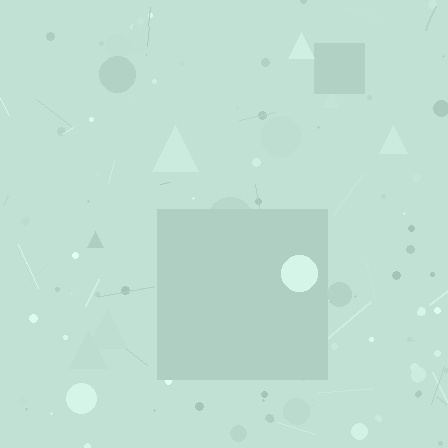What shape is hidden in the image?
A square is hidden in the image.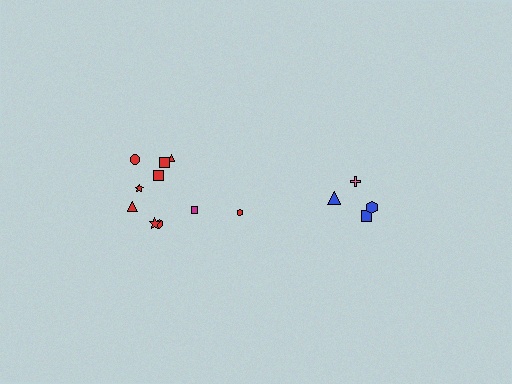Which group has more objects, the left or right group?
The left group.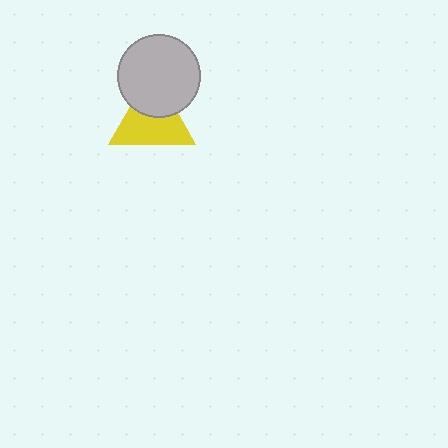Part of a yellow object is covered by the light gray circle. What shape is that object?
It is a triangle.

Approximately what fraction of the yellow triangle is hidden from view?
Roughly 37% of the yellow triangle is hidden behind the light gray circle.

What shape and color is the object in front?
The object in front is a light gray circle.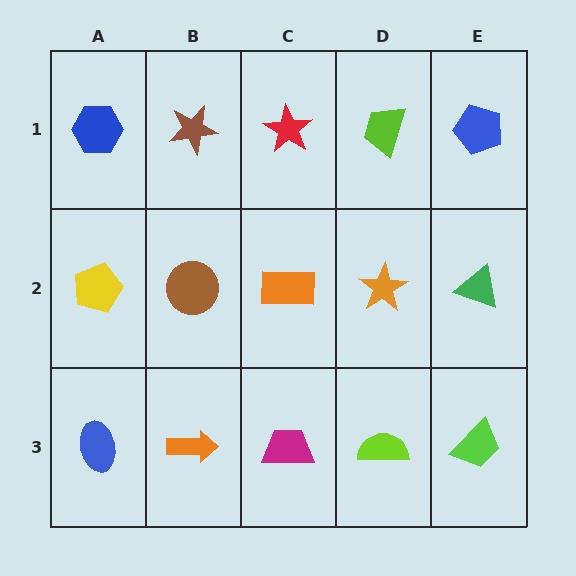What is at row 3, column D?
A lime semicircle.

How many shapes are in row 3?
5 shapes.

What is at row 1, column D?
A lime trapezoid.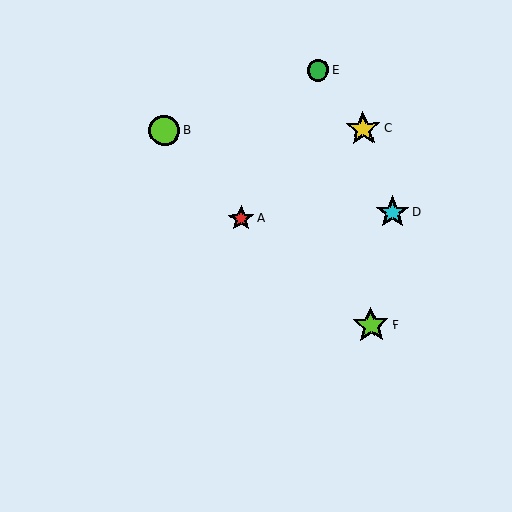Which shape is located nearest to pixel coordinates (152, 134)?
The lime circle (labeled B) at (165, 130) is nearest to that location.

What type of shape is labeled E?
Shape E is a green circle.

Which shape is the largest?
The lime star (labeled F) is the largest.